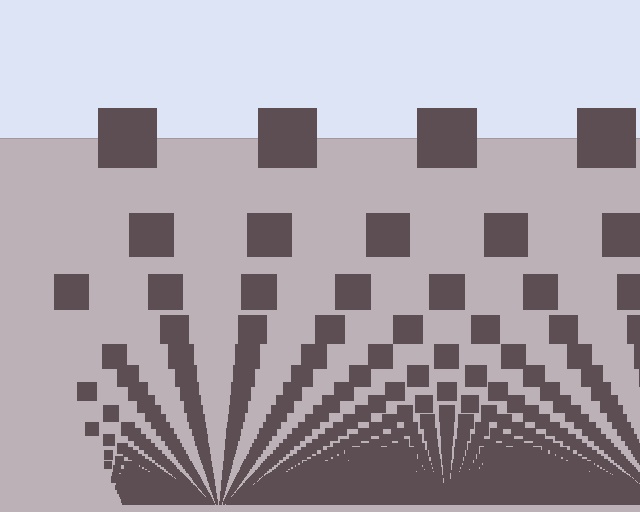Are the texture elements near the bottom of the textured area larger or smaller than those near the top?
Smaller. The gradient is inverted — elements near the bottom are smaller and denser.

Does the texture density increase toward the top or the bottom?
Density increases toward the bottom.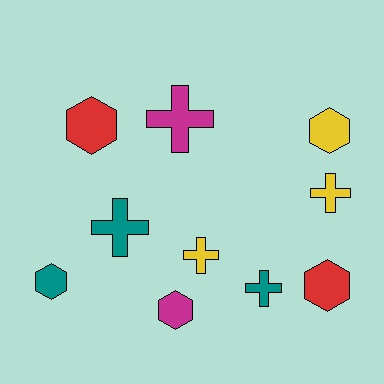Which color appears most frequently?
Yellow, with 3 objects.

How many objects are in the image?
There are 10 objects.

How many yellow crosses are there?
There are 2 yellow crosses.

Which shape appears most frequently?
Hexagon, with 5 objects.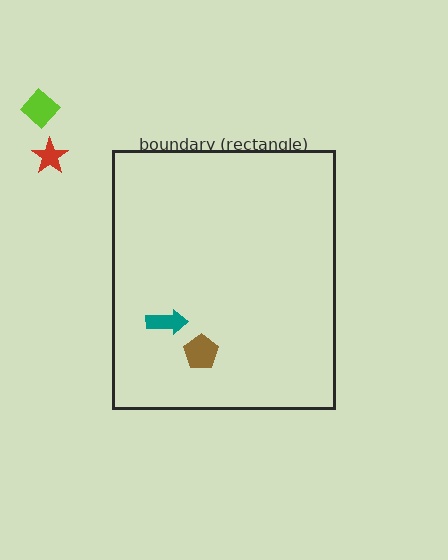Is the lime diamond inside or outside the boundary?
Outside.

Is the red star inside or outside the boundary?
Outside.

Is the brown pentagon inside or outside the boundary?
Inside.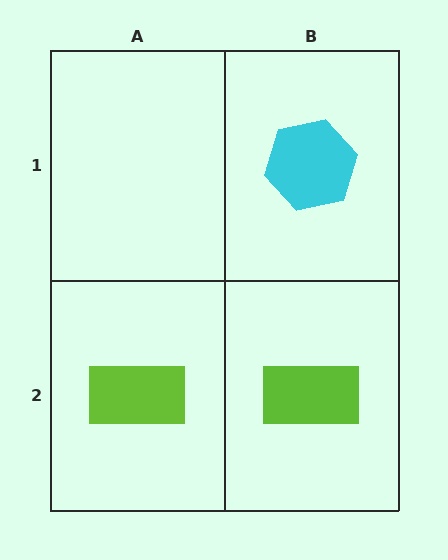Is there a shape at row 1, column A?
No, that cell is empty.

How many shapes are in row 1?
1 shape.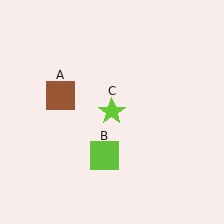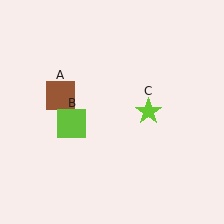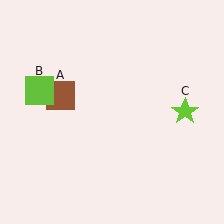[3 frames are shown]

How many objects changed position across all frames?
2 objects changed position: lime square (object B), lime star (object C).